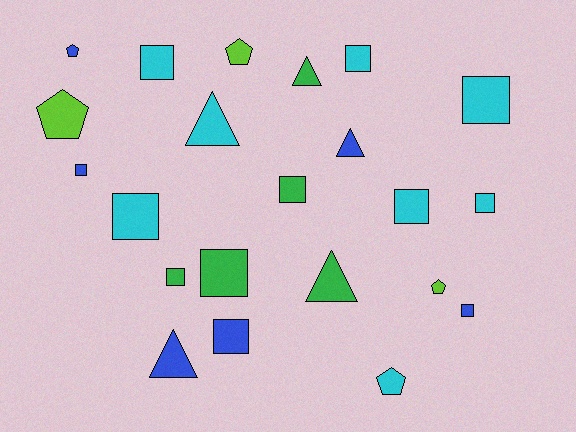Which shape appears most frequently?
Square, with 12 objects.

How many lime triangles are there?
There are no lime triangles.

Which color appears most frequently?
Cyan, with 8 objects.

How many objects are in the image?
There are 22 objects.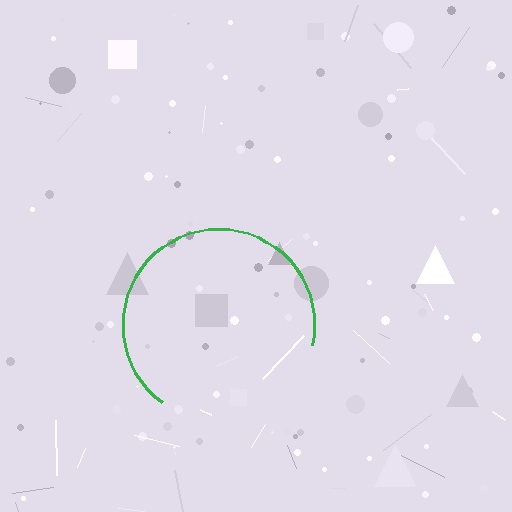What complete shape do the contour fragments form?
The contour fragments form a circle.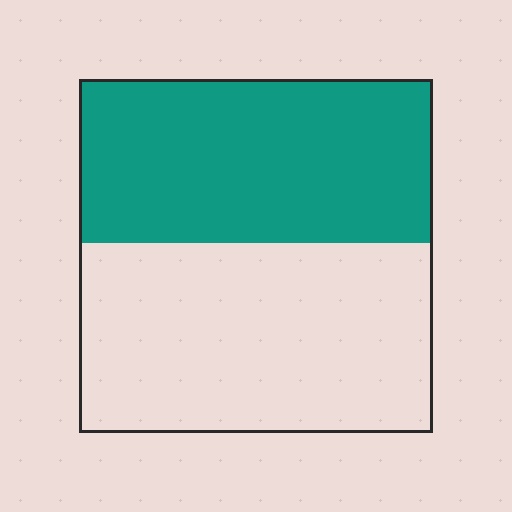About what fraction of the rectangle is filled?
About one half (1/2).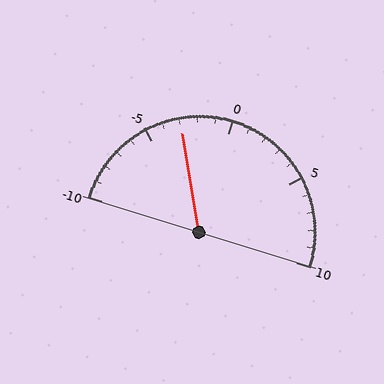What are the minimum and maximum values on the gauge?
The gauge ranges from -10 to 10.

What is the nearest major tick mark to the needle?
The nearest major tick mark is -5.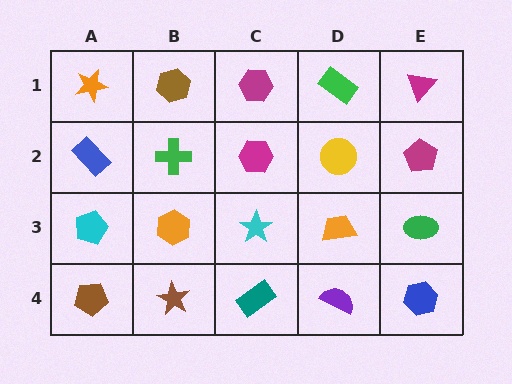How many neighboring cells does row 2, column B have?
4.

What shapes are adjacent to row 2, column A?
An orange star (row 1, column A), a cyan pentagon (row 3, column A), a green cross (row 2, column B).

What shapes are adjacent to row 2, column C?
A magenta hexagon (row 1, column C), a cyan star (row 3, column C), a green cross (row 2, column B), a yellow circle (row 2, column D).